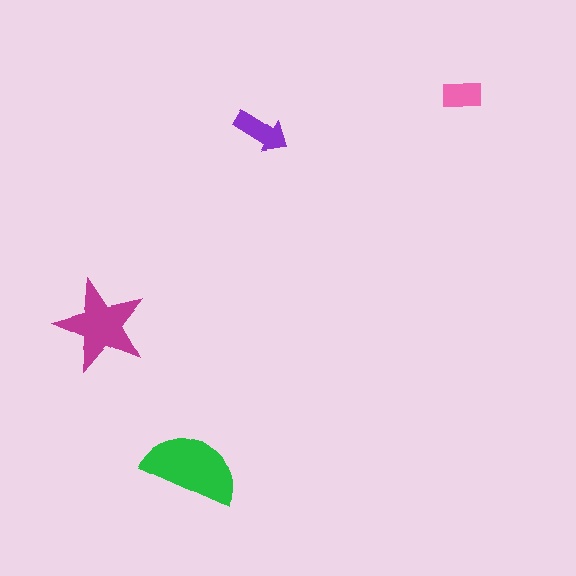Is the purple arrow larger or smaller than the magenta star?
Smaller.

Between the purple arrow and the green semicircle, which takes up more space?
The green semicircle.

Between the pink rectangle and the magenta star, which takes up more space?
The magenta star.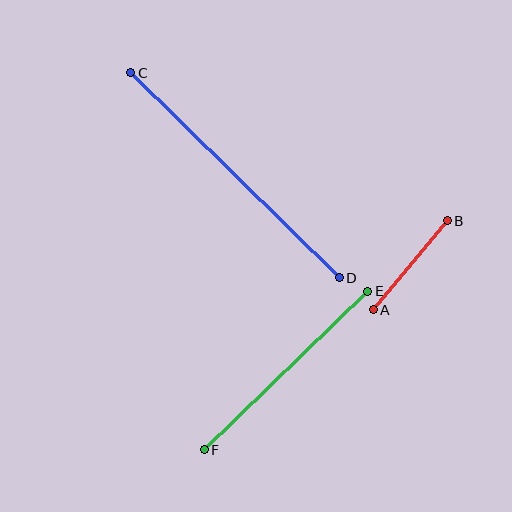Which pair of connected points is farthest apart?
Points C and D are farthest apart.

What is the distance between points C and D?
The distance is approximately 292 pixels.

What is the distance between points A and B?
The distance is approximately 116 pixels.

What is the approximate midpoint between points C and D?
The midpoint is at approximately (235, 175) pixels.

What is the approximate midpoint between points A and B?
The midpoint is at approximately (410, 265) pixels.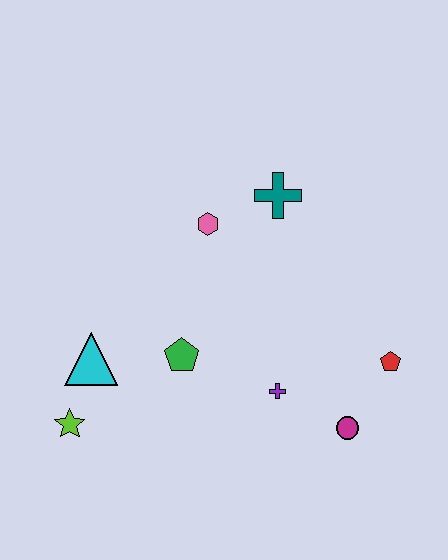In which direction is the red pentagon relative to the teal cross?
The red pentagon is below the teal cross.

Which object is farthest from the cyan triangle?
The red pentagon is farthest from the cyan triangle.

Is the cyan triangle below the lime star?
No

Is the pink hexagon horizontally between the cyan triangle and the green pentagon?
No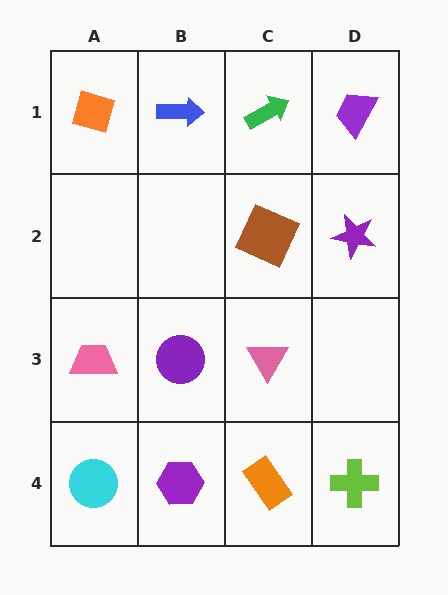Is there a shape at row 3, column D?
No, that cell is empty.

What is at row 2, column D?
A purple star.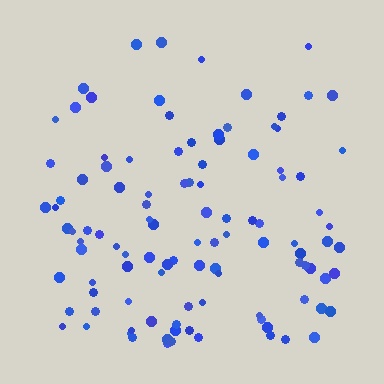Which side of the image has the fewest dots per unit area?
The top.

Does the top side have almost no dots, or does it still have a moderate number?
Still a moderate number, just noticeably fewer than the bottom.